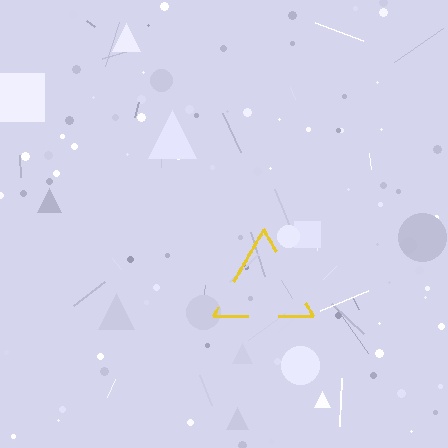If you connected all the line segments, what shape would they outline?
They would outline a triangle.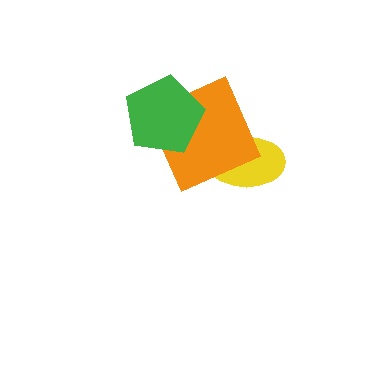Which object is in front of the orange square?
The green pentagon is in front of the orange square.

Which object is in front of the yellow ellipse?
The orange square is in front of the yellow ellipse.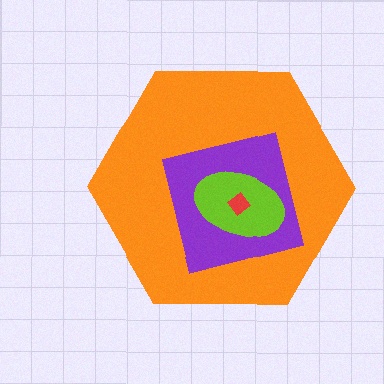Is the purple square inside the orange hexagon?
Yes.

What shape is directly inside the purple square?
The lime ellipse.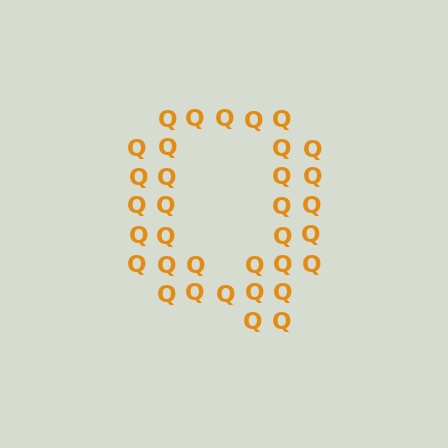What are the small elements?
The small elements are letter Q's.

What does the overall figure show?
The overall figure shows the letter Q.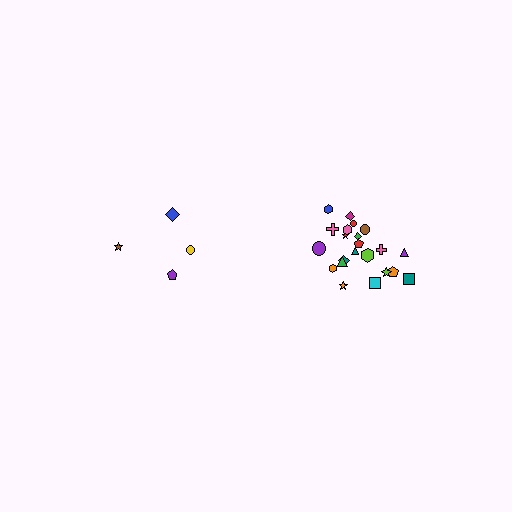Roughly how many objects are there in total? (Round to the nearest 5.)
Roughly 25 objects in total.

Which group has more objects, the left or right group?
The right group.